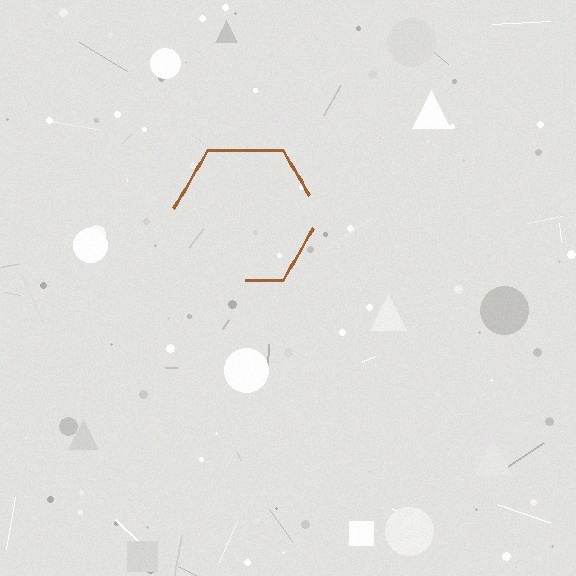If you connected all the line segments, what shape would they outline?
They would outline a hexagon.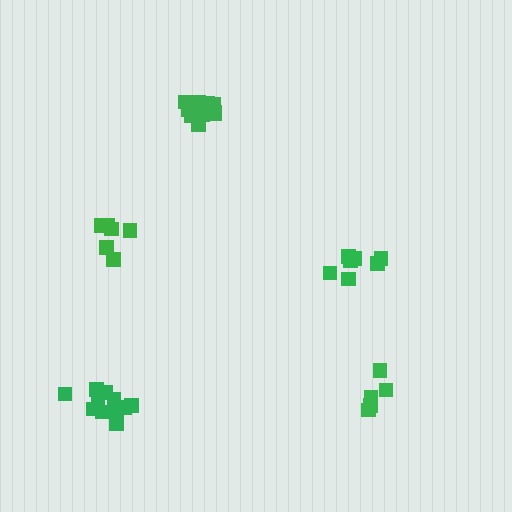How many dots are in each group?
Group 1: 11 dots, Group 2: 5 dots, Group 3: 6 dots, Group 4: 7 dots, Group 5: 11 dots (40 total).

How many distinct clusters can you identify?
There are 5 distinct clusters.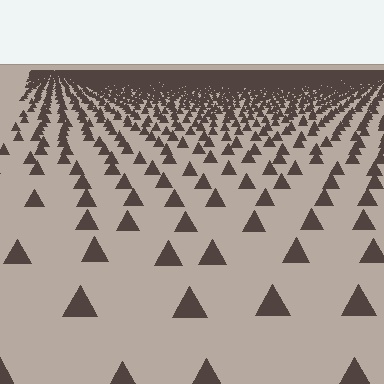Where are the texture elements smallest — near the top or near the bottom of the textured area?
Near the top.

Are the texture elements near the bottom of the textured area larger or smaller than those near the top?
Larger. Near the bottom, elements are closer to the viewer and appear at a bigger on-screen size.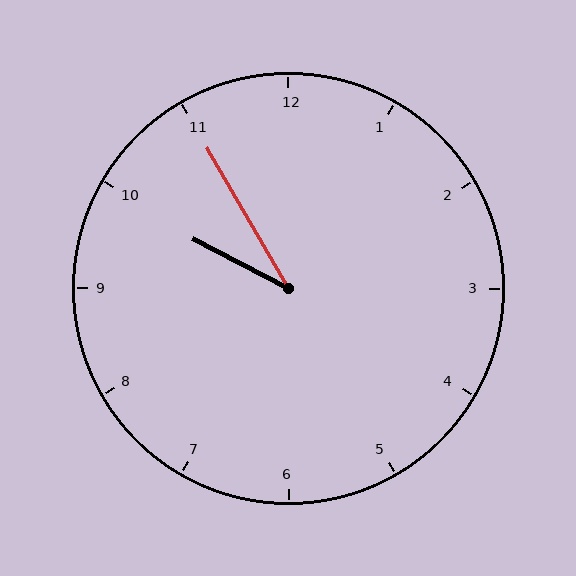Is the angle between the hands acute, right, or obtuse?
It is acute.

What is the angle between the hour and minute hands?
Approximately 32 degrees.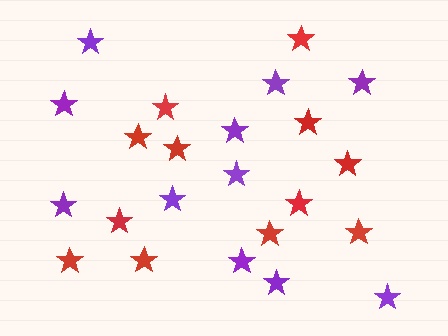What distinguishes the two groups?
There are 2 groups: one group of purple stars (11) and one group of red stars (12).